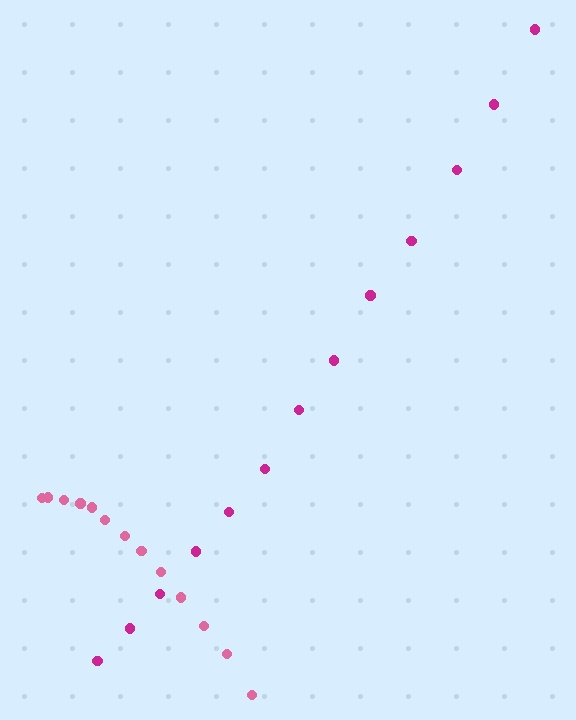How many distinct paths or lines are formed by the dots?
There are 2 distinct paths.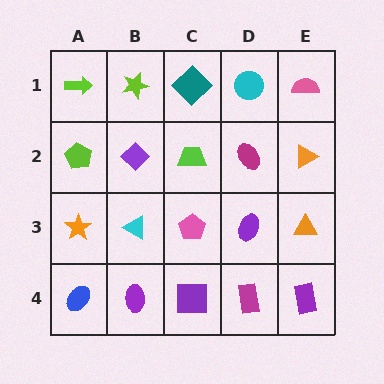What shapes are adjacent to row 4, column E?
An orange triangle (row 3, column E), a magenta rectangle (row 4, column D).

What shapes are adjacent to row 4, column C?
A pink pentagon (row 3, column C), a purple ellipse (row 4, column B), a magenta rectangle (row 4, column D).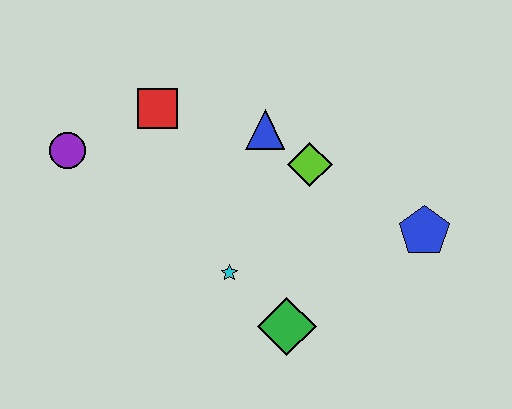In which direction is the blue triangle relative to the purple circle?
The blue triangle is to the right of the purple circle.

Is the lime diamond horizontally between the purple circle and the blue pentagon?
Yes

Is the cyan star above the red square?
No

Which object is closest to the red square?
The purple circle is closest to the red square.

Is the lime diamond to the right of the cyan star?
Yes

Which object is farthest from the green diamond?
The purple circle is farthest from the green diamond.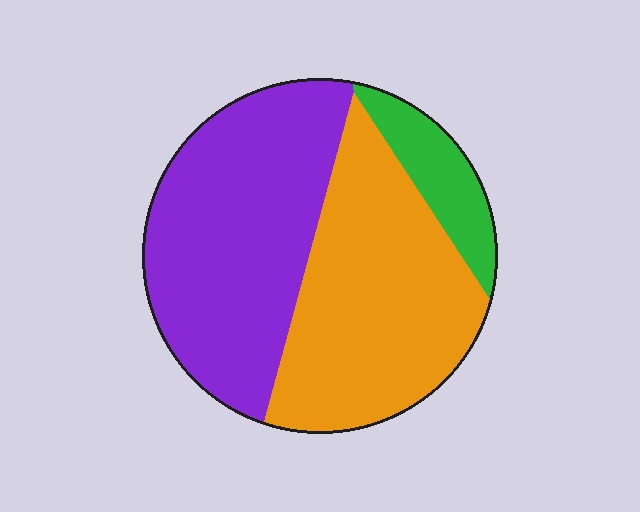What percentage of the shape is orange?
Orange covers 43% of the shape.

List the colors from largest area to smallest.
From largest to smallest: purple, orange, green.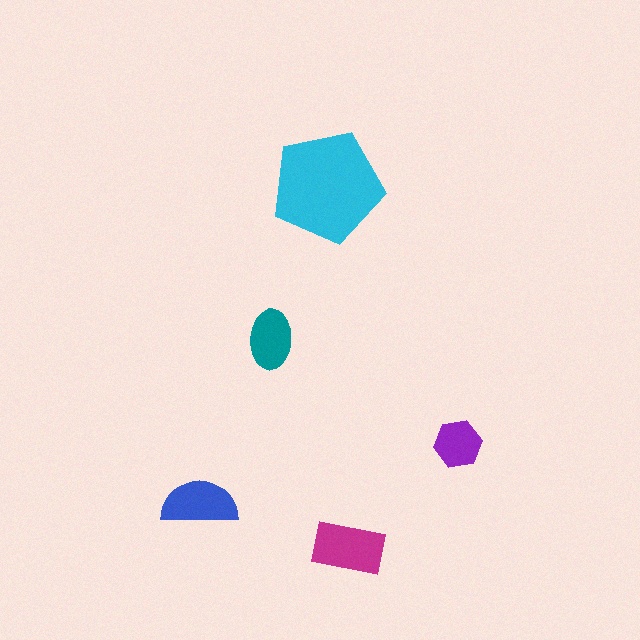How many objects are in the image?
There are 5 objects in the image.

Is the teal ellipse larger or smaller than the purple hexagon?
Larger.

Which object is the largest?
The cyan pentagon.